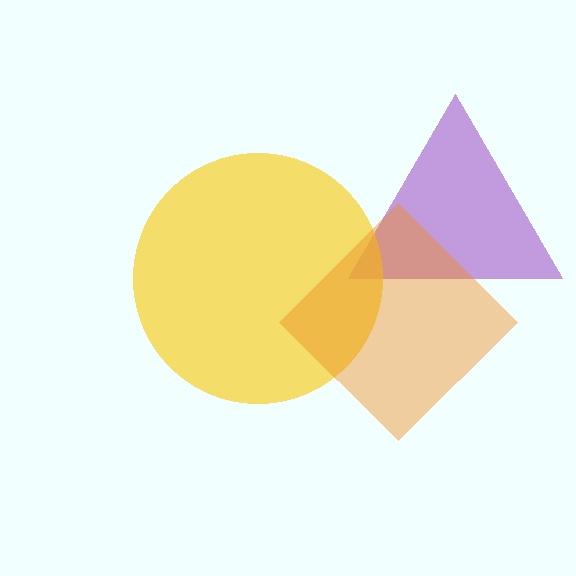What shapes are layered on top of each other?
The layered shapes are: a purple triangle, a yellow circle, an orange diamond.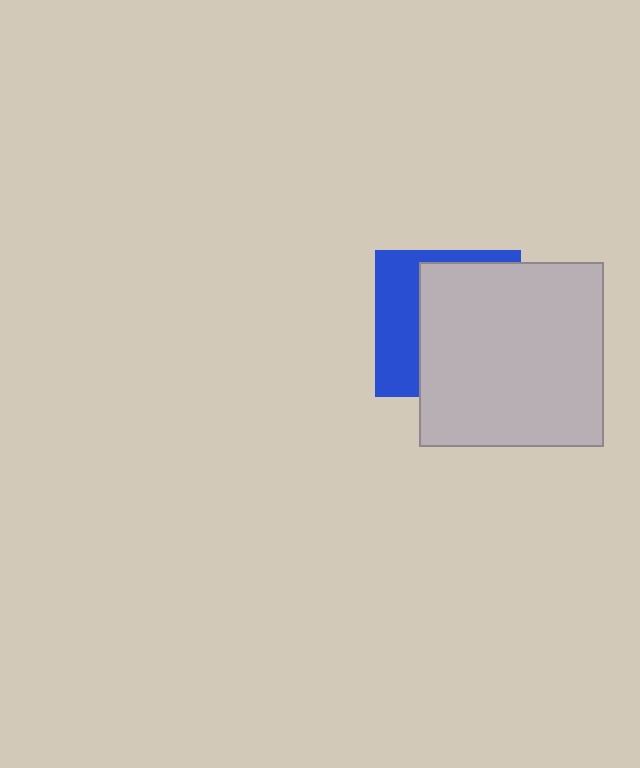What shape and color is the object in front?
The object in front is a light gray square.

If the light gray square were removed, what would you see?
You would see the complete blue square.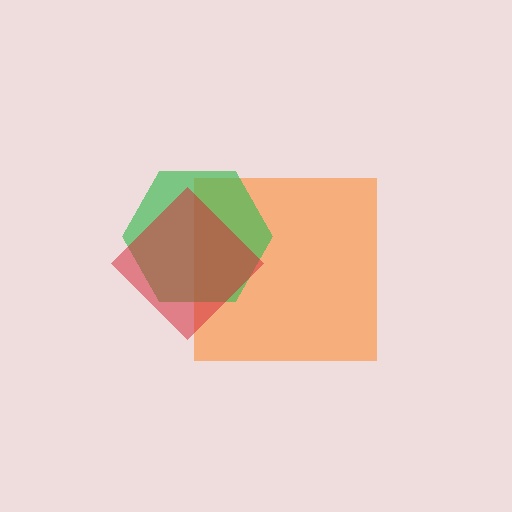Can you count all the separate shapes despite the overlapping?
Yes, there are 3 separate shapes.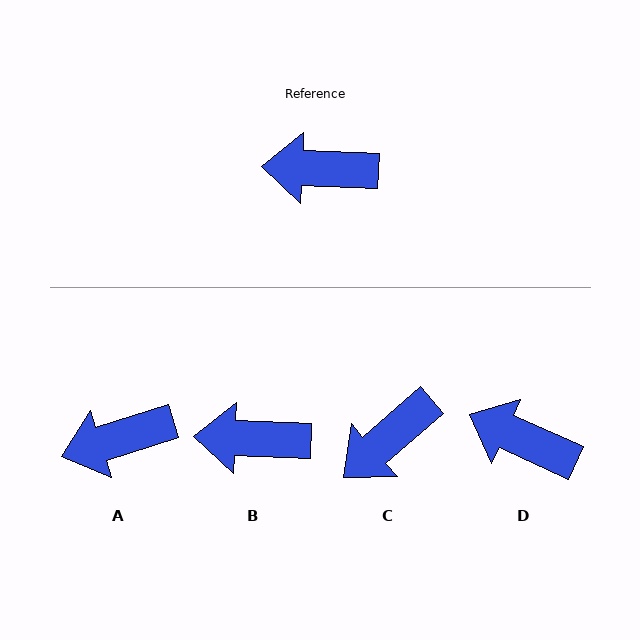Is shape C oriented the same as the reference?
No, it is off by about 43 degrees.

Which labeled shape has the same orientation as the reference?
B.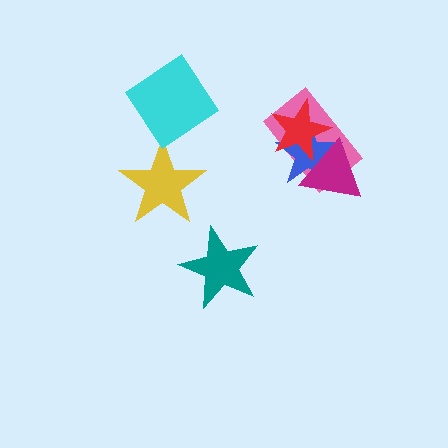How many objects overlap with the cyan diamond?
0 objects overlap with the cyan diamond.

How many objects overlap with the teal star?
0 objects overlap with the teal star.